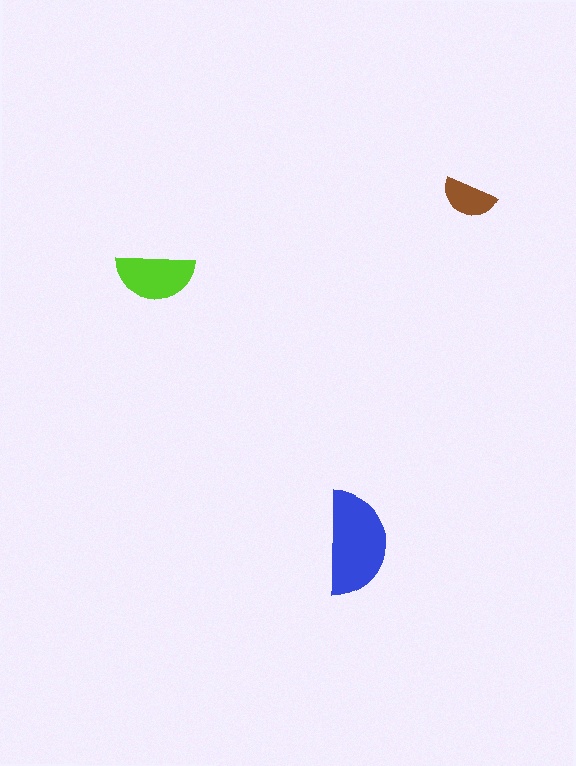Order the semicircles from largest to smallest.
the blue one, the lime one, the brown one.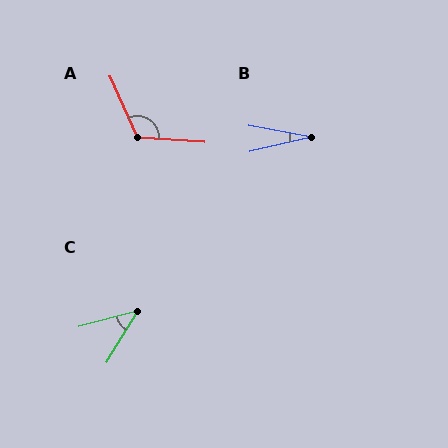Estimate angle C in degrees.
Approximately 44 degrees.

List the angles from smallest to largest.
B (24°), C (44°), A (118°).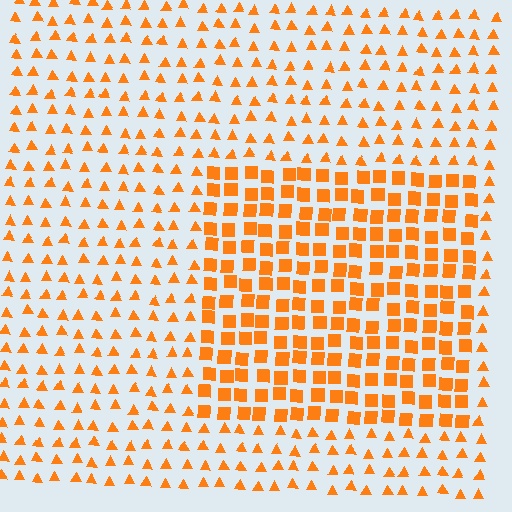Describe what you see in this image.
The image is filled with small orange elements arranged in a uniform grid. A rectangle-shaped region contains squares, while the surrounding area contains triangles. The boundary is defined purely by the change in element shape.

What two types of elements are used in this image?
The image uses squares inside the rectangle region and triangles outside it.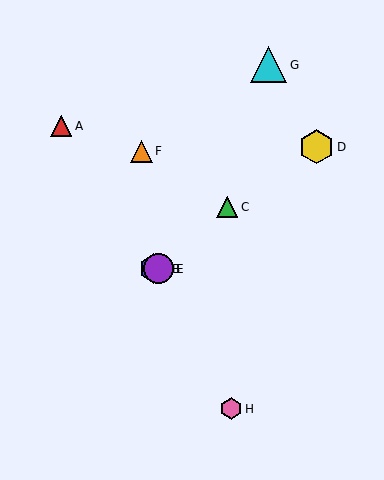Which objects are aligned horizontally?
Objects B, E are aligned horizontally.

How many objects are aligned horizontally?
2 objects (B, E) are aligned horizontally.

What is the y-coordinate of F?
Object F is at y≈151.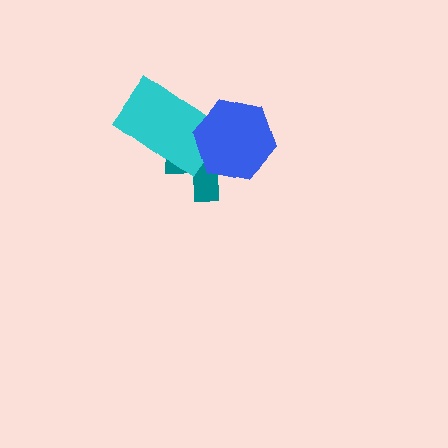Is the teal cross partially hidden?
Yes, it is partially covered by another shape.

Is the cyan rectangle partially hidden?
Yes, it is partially covered by another shape.